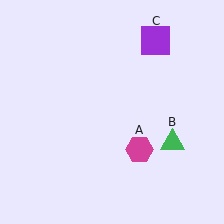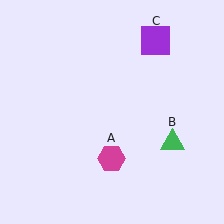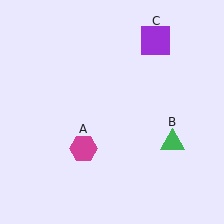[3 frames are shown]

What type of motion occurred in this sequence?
The magenta hexagon (object A) rotated clockwise around the center of the scene.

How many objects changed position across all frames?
1 object changed position: magenta hexagon (object A).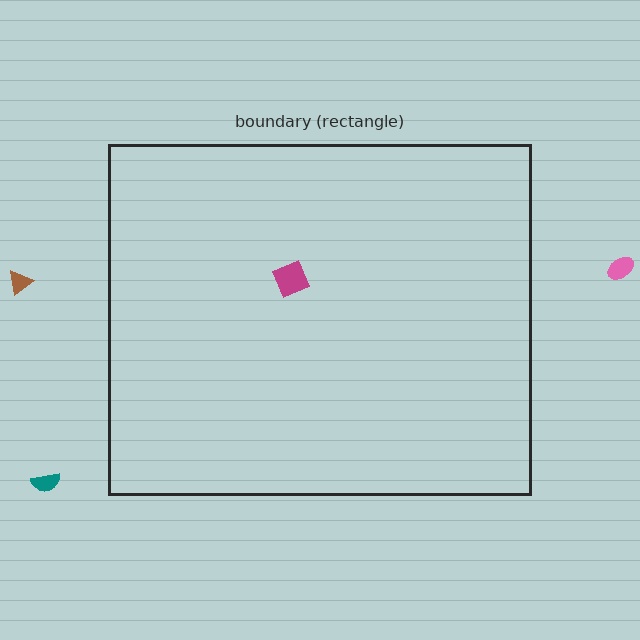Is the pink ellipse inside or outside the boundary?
Outside.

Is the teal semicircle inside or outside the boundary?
Outside.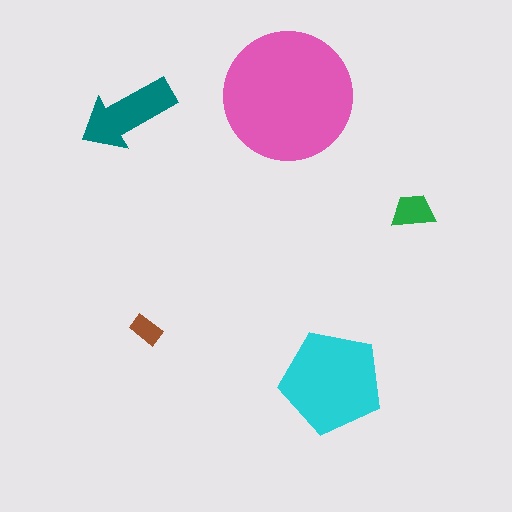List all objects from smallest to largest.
The brown rectangle, the green trapezoid, the teal arrow, the cyan pentagon, the pink circle.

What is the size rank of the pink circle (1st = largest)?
1st.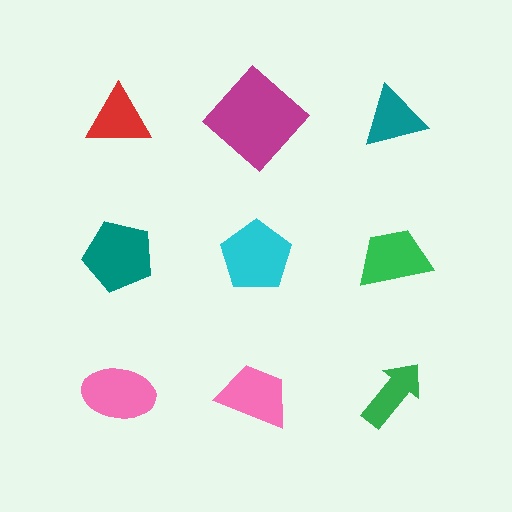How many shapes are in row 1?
3 shapes.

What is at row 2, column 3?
A green trapezoid.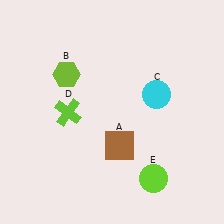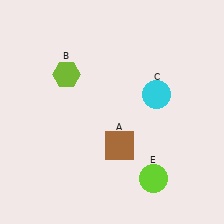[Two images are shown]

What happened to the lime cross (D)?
The lime cross (D) was removed in Image 2. It was in the bottom-left area of Image 1.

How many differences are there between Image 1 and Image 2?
There is 1 difference between the two images.